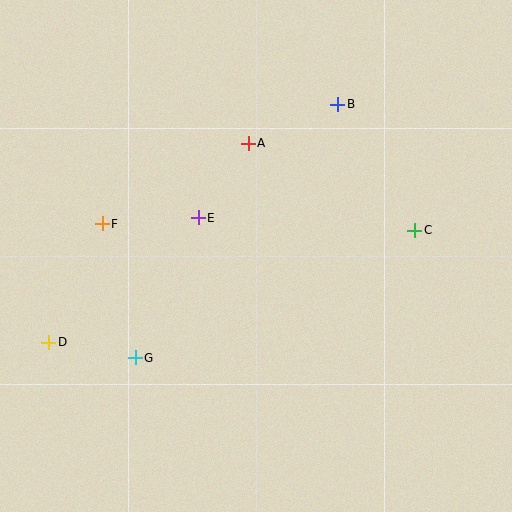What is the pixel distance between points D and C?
The distance between D and C is 383 pixels.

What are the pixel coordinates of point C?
Point C is at (415, 230).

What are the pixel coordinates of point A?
Point A is at (248, 143).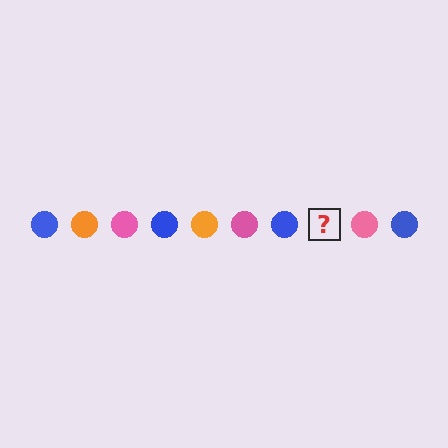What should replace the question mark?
The question mark should be replaced with an orange circle.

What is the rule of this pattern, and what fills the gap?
The rule is that the pattern cycles through blue, orange, pink circles. The gap should be filled with an orange circle.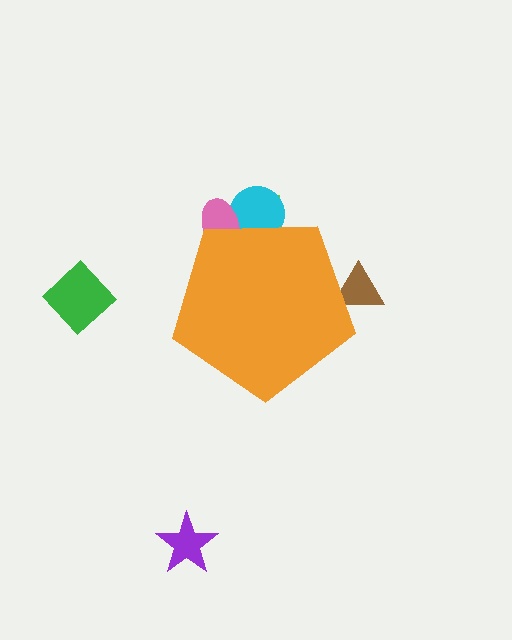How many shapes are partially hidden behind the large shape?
4 shapes are partially hidden.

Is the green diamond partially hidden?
No, the green diamond is fully visible.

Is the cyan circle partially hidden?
Yes, the cyan circle is partially hidden behind the orange pentagon.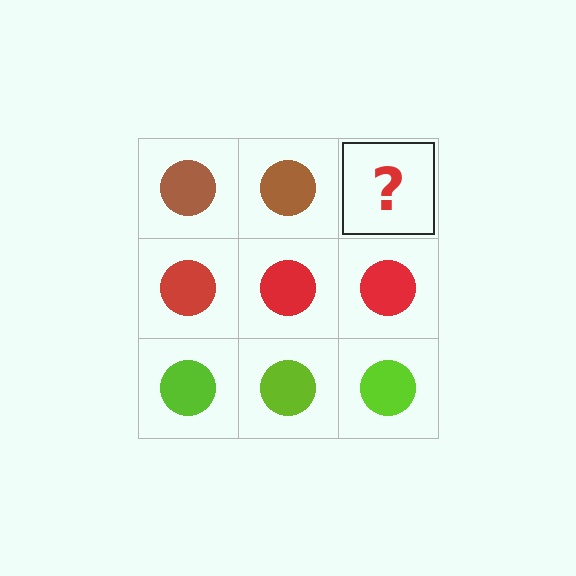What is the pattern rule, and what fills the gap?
The rule is that each row has a consistent color. The gap should be filled with a brown circle.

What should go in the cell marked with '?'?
The missing cell should contain a brown circle.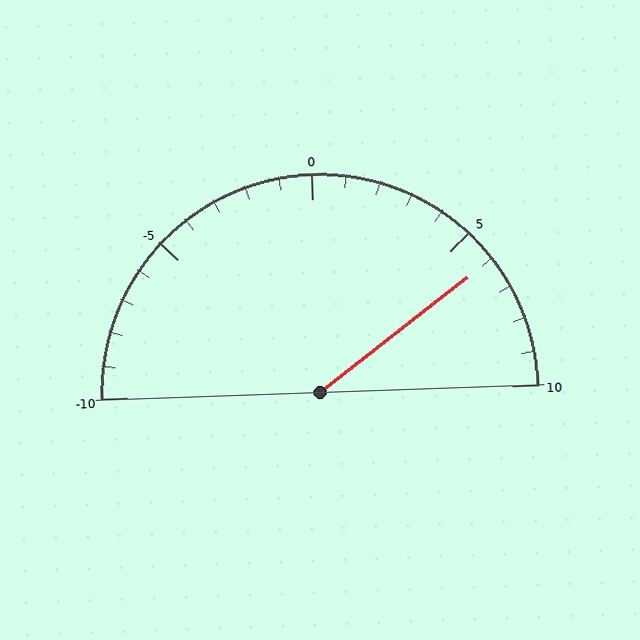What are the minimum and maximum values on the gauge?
The gauge ranges from -10 to 10.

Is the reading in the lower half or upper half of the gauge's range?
The reading is in the upper half of the range (-10 to 10).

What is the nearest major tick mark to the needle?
The nearest major tick mark is 5.